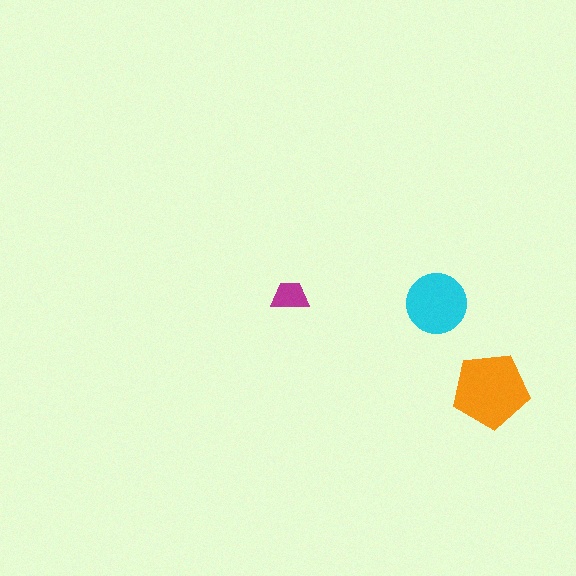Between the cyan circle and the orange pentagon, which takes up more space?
The orange pentagon.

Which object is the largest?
The orange pentagon.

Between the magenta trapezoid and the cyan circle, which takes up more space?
The cyan circle.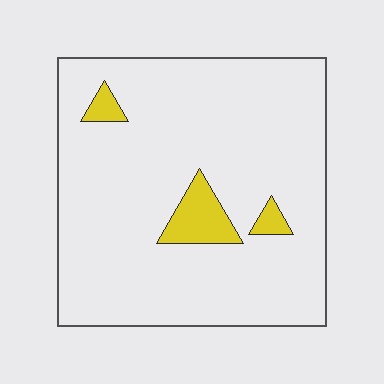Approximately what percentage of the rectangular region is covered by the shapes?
Approximately 5%.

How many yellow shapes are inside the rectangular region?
3.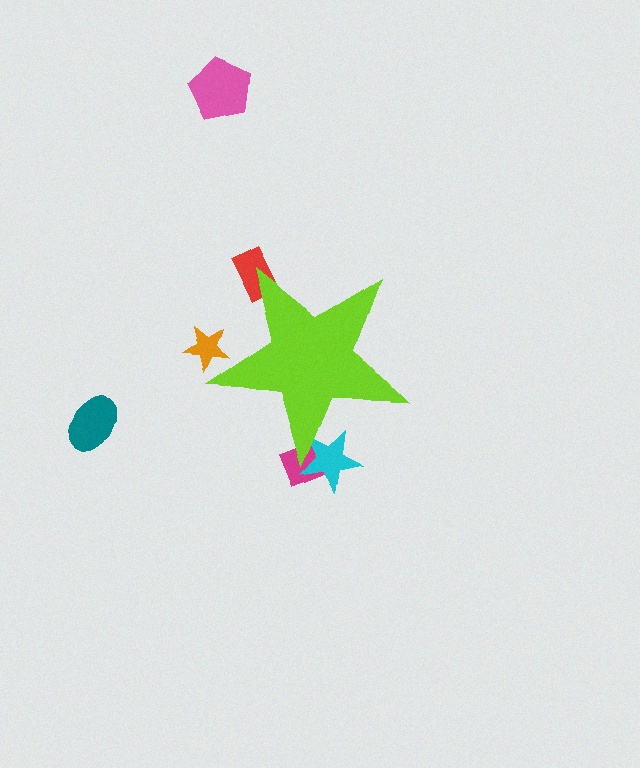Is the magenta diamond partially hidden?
Yes, the magenta diamond is partially hidden behind the lime star.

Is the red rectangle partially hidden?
Yes, the red rectangle is partially hidden behind the lime star.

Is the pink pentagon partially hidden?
No, the pink pentagon is fully visible.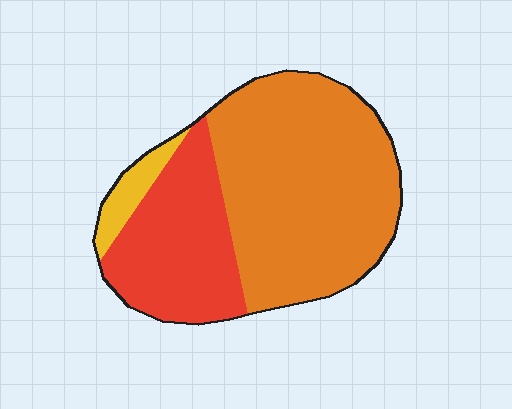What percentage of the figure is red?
Red takes up about one third (1/3) of the figure.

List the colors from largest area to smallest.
From largest to smallest: orange, red, yellow.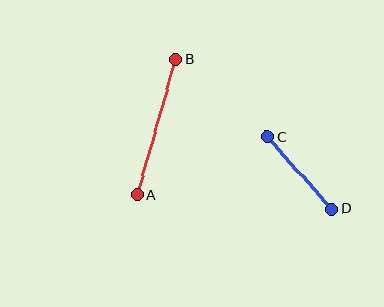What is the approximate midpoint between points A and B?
The midpoint is at approximately (156, 127) pixels.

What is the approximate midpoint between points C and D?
The midpoint is at approximately (300, 173) pixels.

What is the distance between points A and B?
The distance is approximately 140 pixels.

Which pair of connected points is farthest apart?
Points A and B are farthest apart.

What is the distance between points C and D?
The distance is approximately 97 pixels.